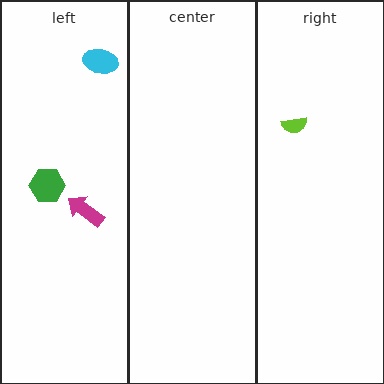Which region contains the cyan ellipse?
The left region.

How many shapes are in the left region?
3.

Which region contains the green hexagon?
The left region.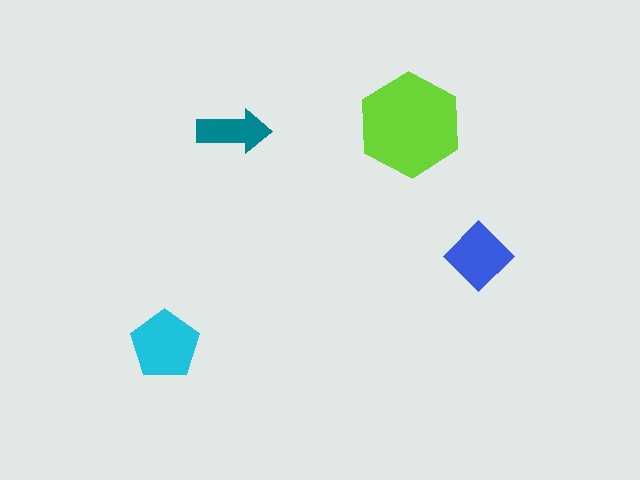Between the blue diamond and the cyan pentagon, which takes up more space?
The cyan pentagon.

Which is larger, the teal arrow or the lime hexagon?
The lime hexagon.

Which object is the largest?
The lime hexagon.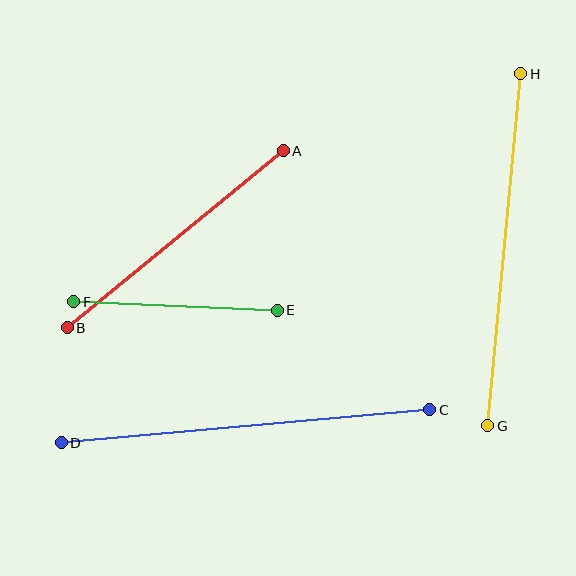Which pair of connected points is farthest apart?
Points C and D are farthest apart.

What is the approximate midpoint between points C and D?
The midpoint is at approximately (246, 426) pixels.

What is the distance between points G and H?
The distance is approximately 354 pixels.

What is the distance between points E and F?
The distance is approximately 203 pixels.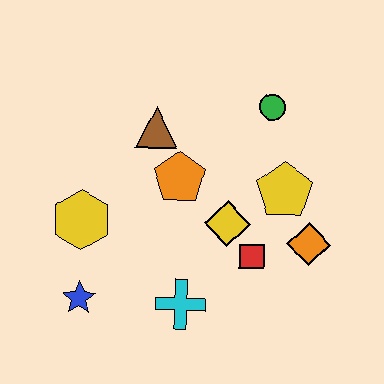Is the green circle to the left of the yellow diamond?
No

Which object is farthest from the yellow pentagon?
The blue star is farthest from the yellow pentagon.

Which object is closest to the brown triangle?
The orange pentagon is closest to the brown triangle.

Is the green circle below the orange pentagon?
No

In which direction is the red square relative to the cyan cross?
The red square is to the right of the cyan cross.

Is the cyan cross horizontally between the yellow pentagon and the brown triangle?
Yes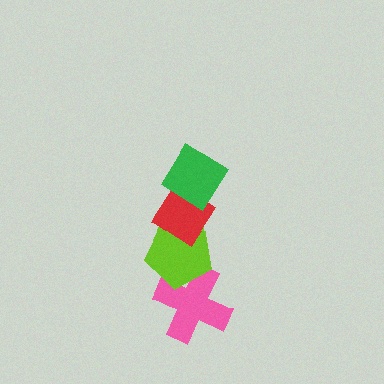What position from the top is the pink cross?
The pink cross is 4th from the top.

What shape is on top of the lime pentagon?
The red diamond is on top of the lime pentagon.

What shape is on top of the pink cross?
The lime pentagon is on top of the pink cross.